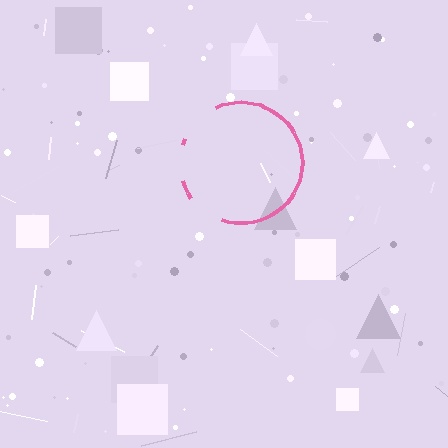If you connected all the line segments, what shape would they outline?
They would outline a circle.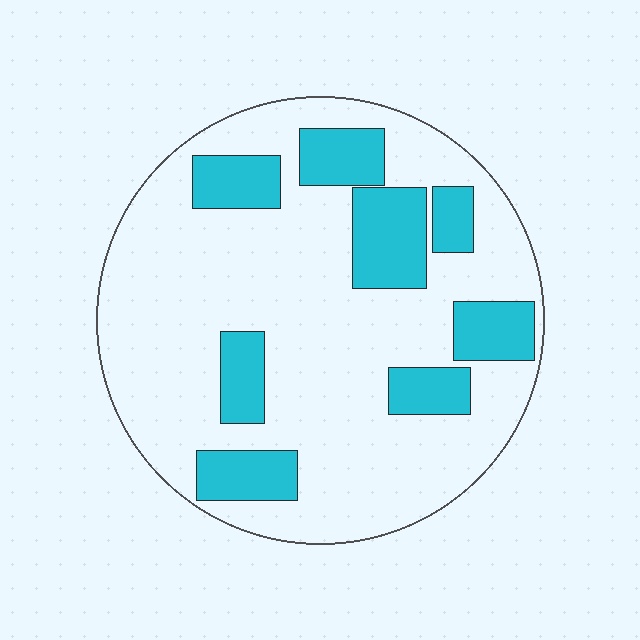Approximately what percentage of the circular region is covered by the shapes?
Approximately 25%.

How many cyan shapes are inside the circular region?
8.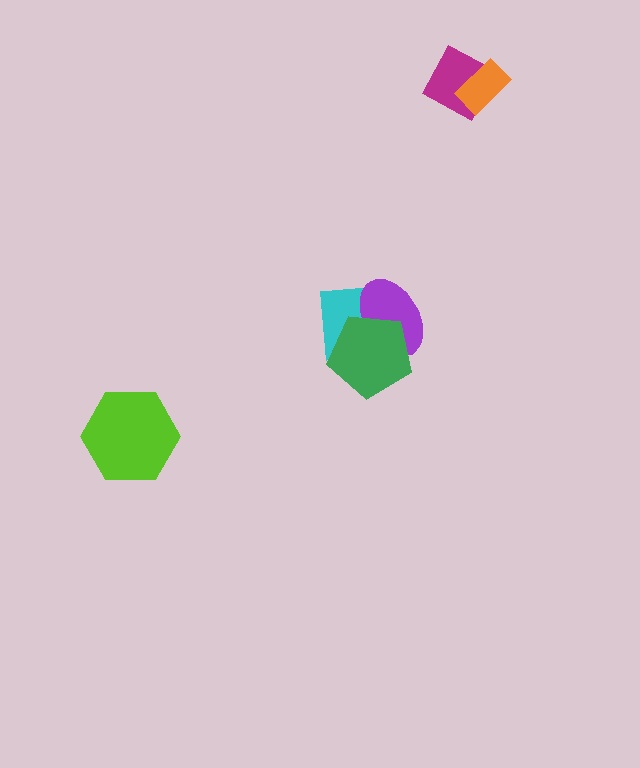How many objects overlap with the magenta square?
1 object overlaps with the magenta square.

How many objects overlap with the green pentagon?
2 objects overlap with the green pentagon.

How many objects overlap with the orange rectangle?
1 object overlaps with the orange rectangle.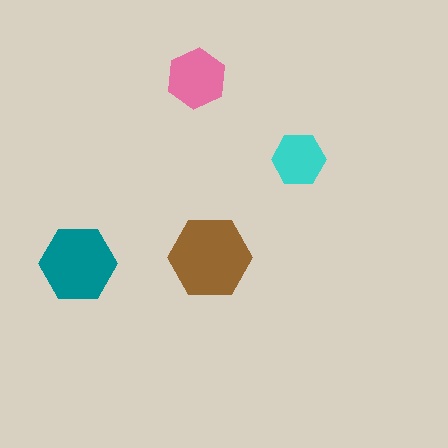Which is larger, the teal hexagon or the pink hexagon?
The teal one.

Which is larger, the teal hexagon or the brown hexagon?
The brown one.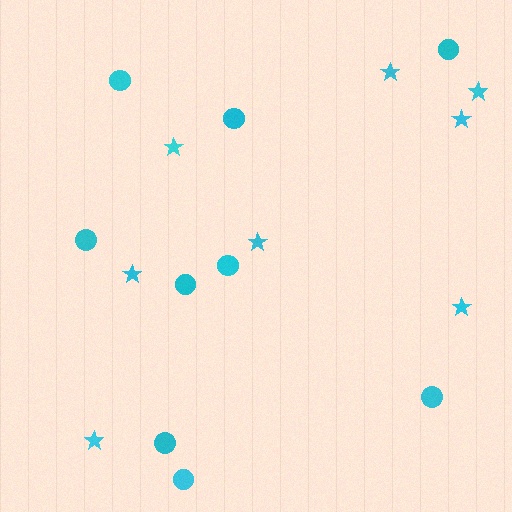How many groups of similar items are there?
There are 2 groups: one group of stars (8) and one group of circles (9).